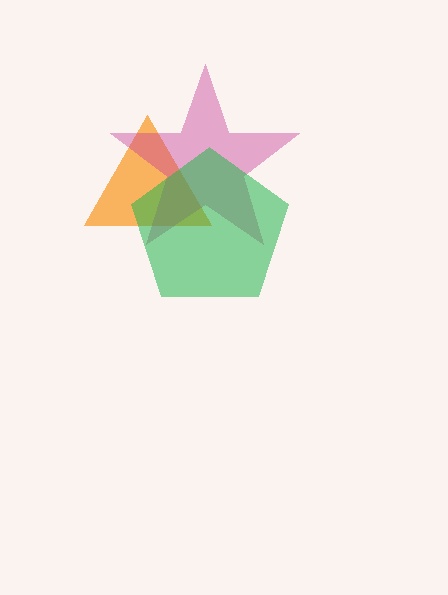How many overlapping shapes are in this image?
There are 3 overlapping shapes in the image.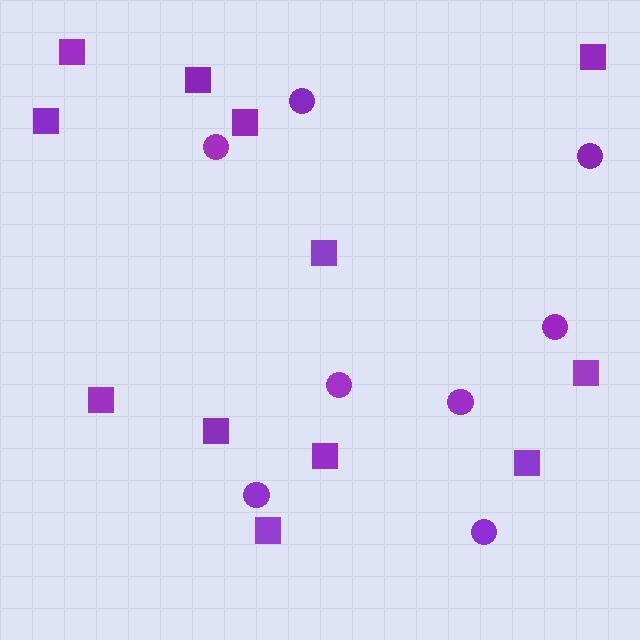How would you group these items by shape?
There are 2 groups: one group of circles (8) and one group of squares (12).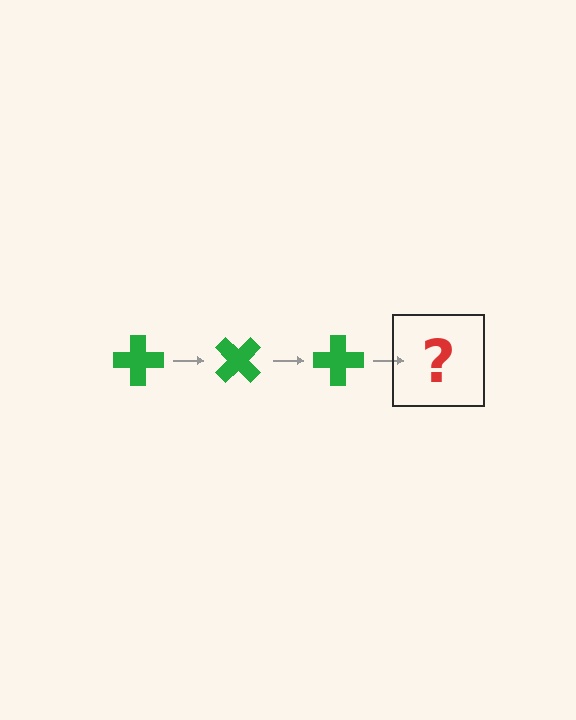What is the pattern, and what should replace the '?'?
The pattern is that the cross rotates 45 degrees each step. The '?' should be a green cross rotated 135 degrees.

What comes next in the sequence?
The next element should be a green cross rotated 135 degrees.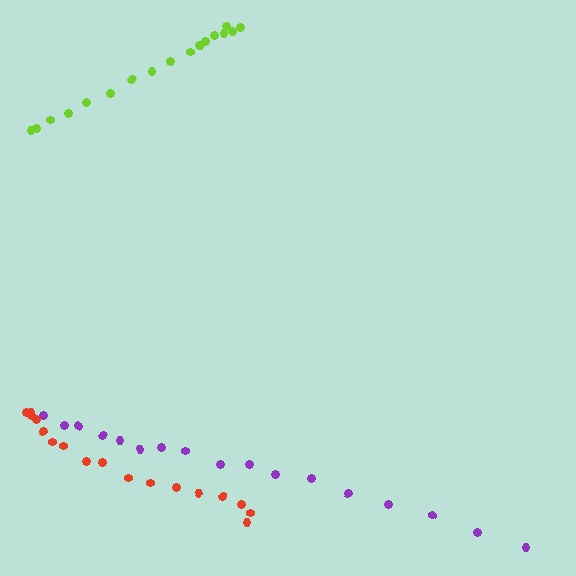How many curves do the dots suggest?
There are 3 distinct paths.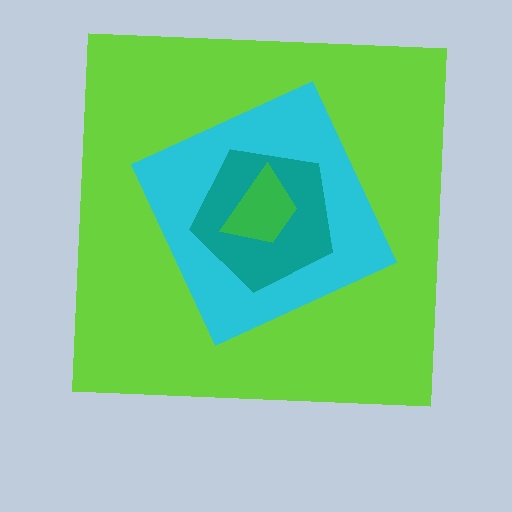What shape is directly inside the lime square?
The cyan diamond.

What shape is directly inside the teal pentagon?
The green trapezoid.